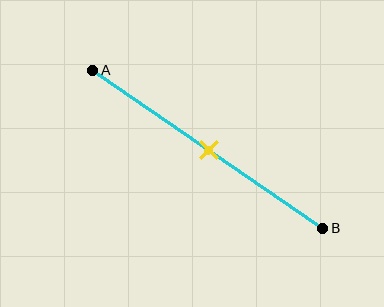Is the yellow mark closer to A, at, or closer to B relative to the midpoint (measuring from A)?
The yellow mark is approximately at the midpoint of segment AB.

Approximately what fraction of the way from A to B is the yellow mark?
The yellow mark is approximately 50% of the way from A to B.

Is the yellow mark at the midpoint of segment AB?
Yes, the mark is approximately at the midpoint.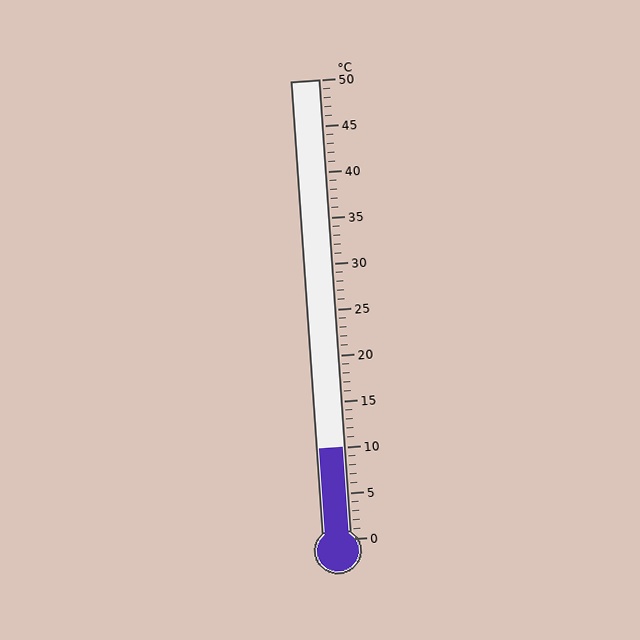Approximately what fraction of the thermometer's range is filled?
The thermometer is filled to approximately 20% of its range.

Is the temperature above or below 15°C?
The temperature is below 15°C.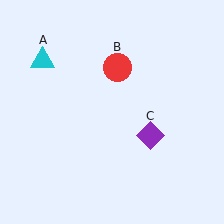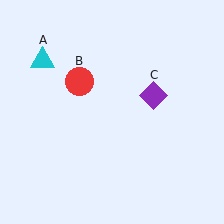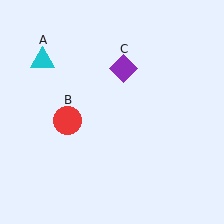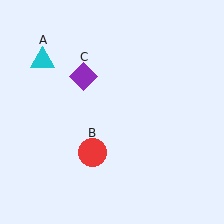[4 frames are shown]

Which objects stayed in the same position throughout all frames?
Cyan triangle (object A) remained stationary.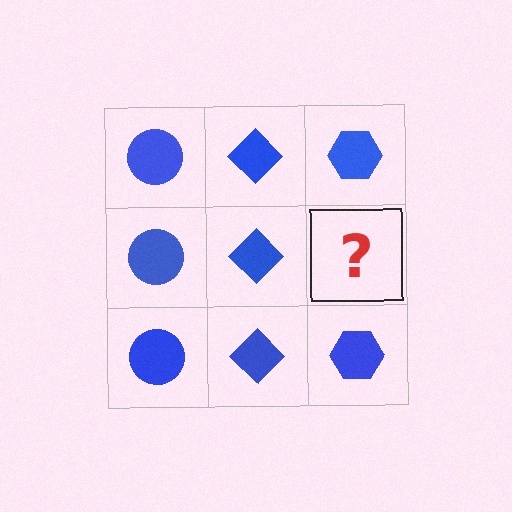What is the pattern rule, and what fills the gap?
The rule is that each column has a consistent shape. The gap should be filled with a blue hexagon.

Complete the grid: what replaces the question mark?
The question mark should be replaced with a blue hexagon.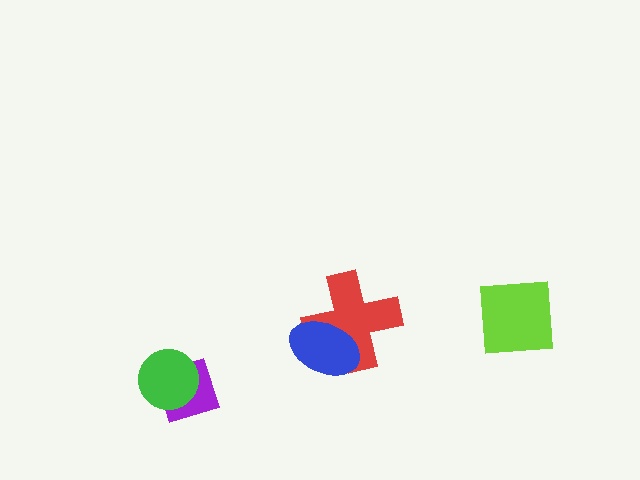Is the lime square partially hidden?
No, no other shape covers it.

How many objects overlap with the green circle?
1 object overlaps with the green circle.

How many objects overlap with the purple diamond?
1 object overlaps with the purple diamond.